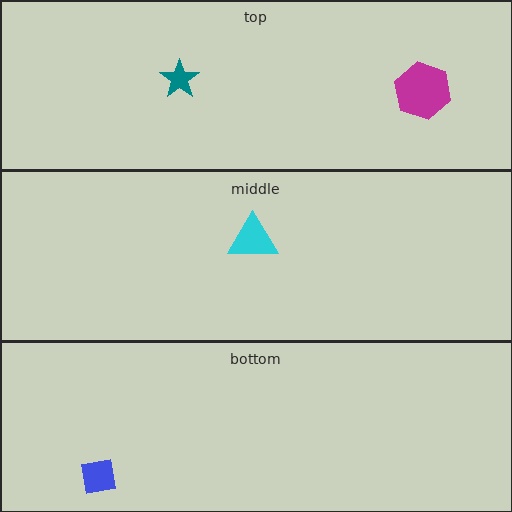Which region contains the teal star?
The top region.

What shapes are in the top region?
The magenta hexagon, the teal star.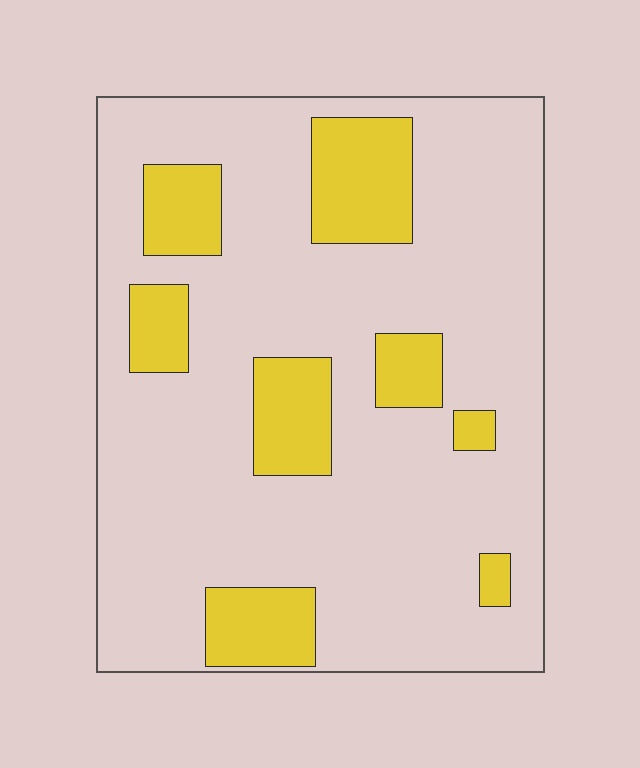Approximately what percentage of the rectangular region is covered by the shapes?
Approximately 20%.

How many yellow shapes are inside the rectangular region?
8.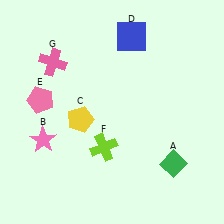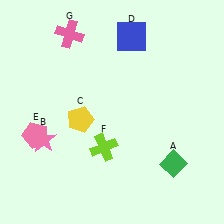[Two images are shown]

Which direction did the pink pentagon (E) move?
The pink pentagon (E) moved down.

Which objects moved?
The objects that moved are: the pink pentagon (E), the pink cross (G).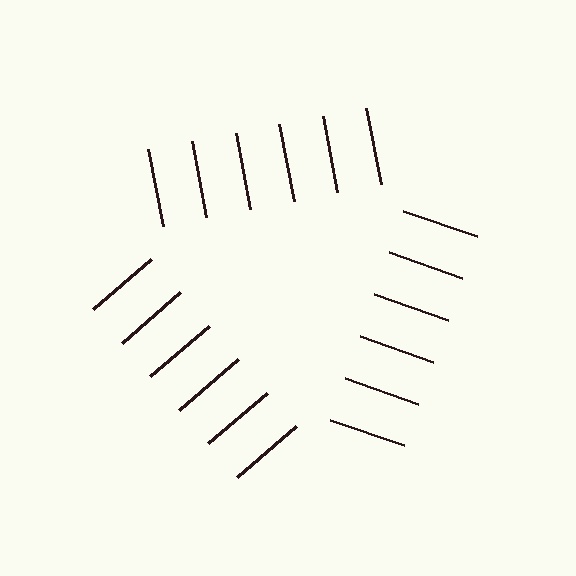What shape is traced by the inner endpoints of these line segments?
An illusory triangle — the line segments terminate on its edges but no continuous stroke is drawn.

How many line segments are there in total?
18 — 6 along each of the 3 edges.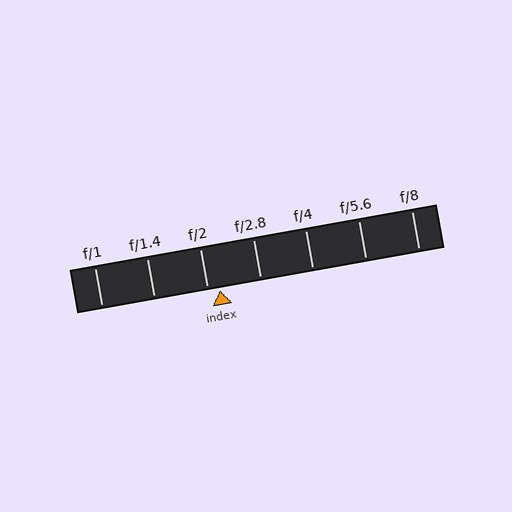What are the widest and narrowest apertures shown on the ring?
The widest aperture shown is f/1 and the narrowest is f/8.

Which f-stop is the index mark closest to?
The index mark is closest to f/2.